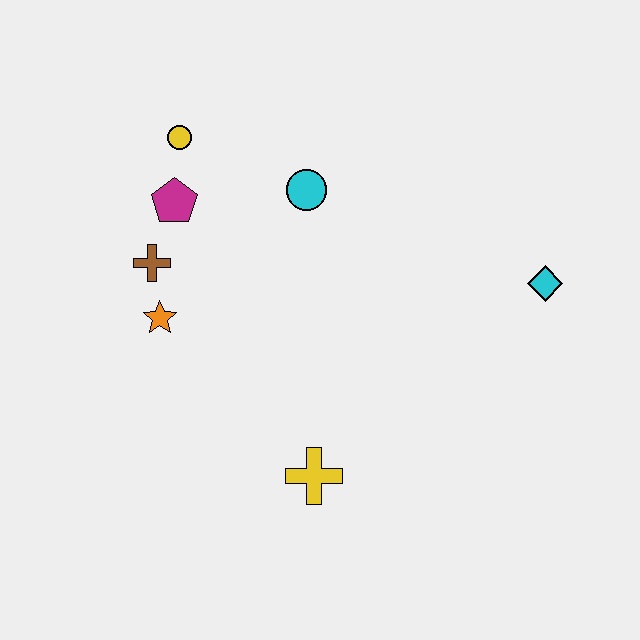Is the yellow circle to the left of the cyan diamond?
Yes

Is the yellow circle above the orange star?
Yes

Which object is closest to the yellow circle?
The magenta pentagon is closest to the yellow circle.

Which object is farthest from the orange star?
The cyan diamond is farthest from the orange star.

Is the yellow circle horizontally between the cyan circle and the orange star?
Yes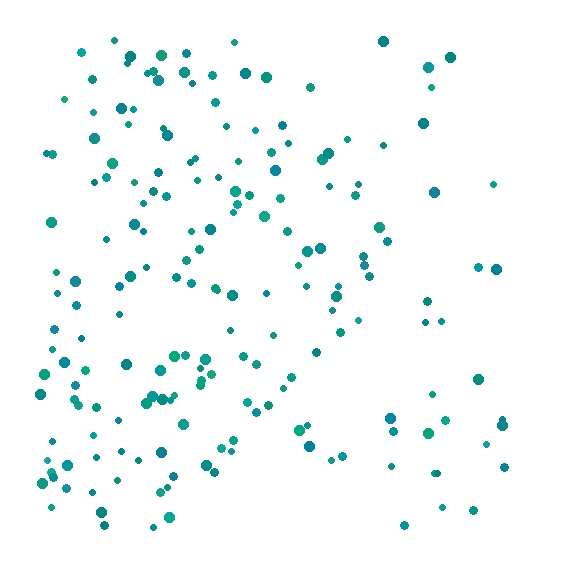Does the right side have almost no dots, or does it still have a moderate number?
Still a moderate number, just noticeably fewer than the left.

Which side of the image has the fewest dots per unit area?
The right.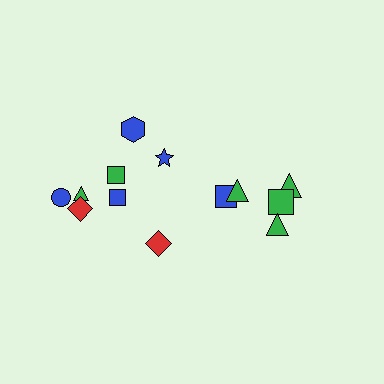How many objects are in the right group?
There are 5 objects.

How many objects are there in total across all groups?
There are 13 objects.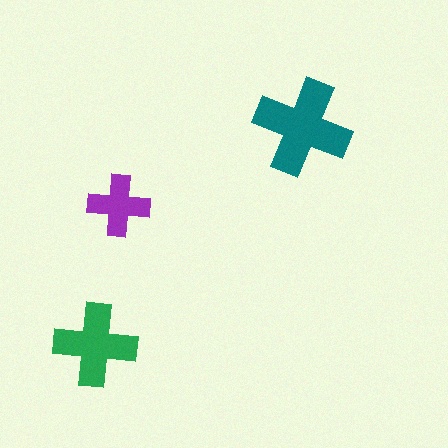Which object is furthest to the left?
The green cross is leftmost.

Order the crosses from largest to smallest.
the teal one, the green one, the purple one.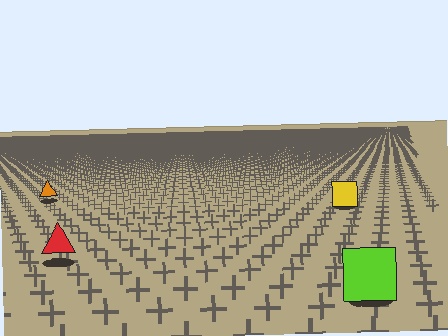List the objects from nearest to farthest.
From nearest to farthest: the lime square, the red triangle, the yellow square, the orange triangle.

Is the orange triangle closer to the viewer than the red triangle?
No. The red triangle is closer — you can tell from the texture gradient: the ground texture is coarser near it.